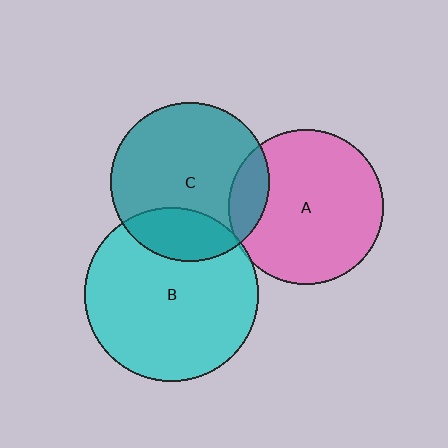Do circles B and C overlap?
Yes.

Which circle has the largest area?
Circle B (cyan).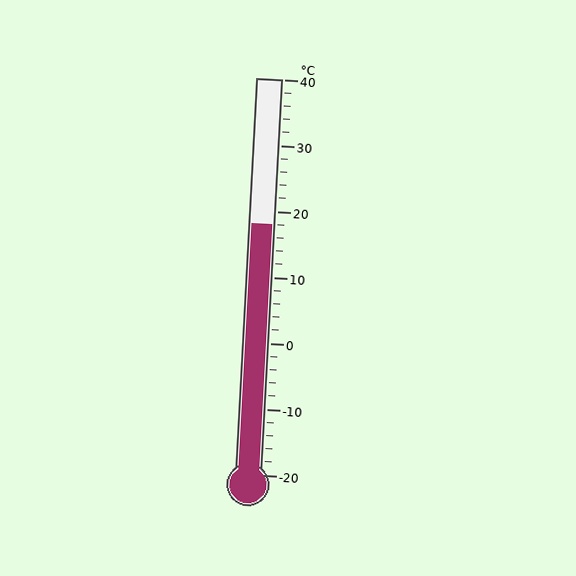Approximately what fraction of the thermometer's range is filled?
The thermometer is filled to approximately 65% of its range.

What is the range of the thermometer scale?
The thermometer scale ranges from -20°C to 40°C.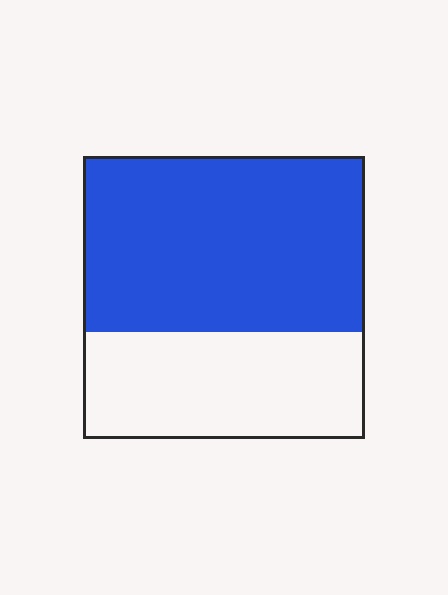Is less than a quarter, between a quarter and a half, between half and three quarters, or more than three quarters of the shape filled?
Between half and three quarters.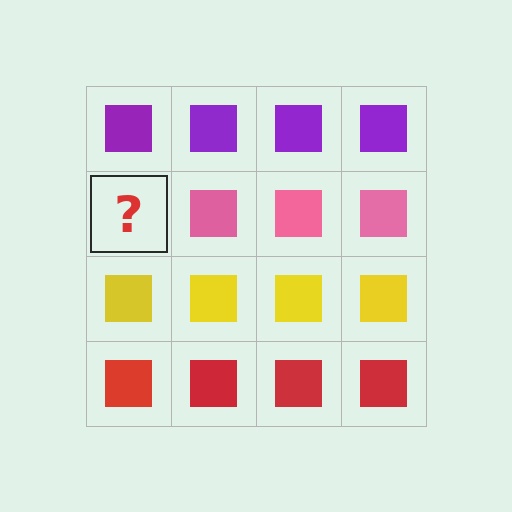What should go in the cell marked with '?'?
The missing cell should contain a pink square.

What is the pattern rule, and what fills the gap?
The rule is that each row has a consistent color. The gap should be filled with a pink square.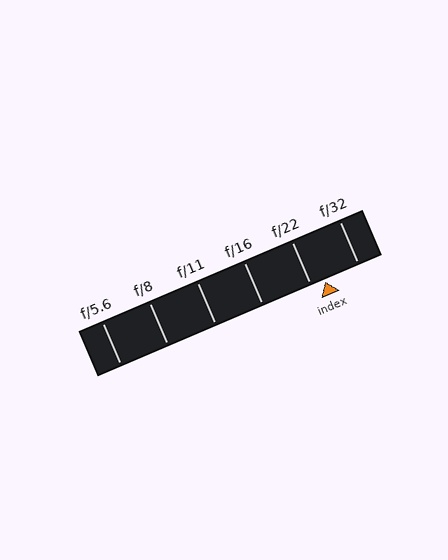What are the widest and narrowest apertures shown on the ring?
The widest aperture shown is f/5.6 and the narrowest is f/32.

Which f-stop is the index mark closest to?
The index mark is closest to f/22.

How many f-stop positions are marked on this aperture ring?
There are 6 f-stop positions marked.